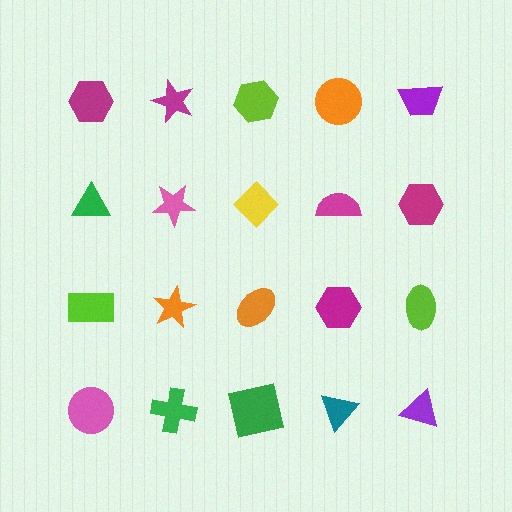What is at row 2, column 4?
A magenta semicircle.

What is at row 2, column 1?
A green triangle.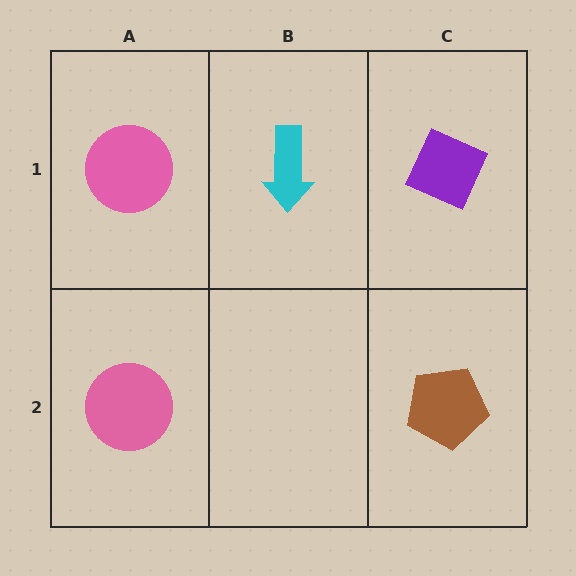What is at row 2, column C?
A brown pentagon.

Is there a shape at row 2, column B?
No, that cell is empty.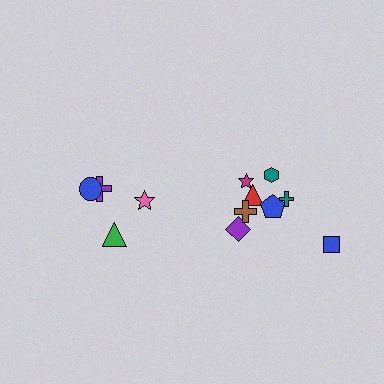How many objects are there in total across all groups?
There are 12 objects.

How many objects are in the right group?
There are 8 objects.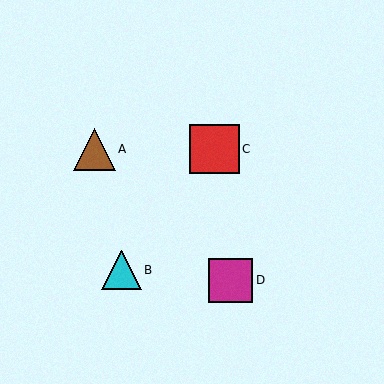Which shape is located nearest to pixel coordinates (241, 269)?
The magenta square (labeled D) at (231, 280) is nearest to that location.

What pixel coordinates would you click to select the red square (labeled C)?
Click at (214, 149) to select the red square C.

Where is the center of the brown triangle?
The center of the brown triangle is at (95, 149).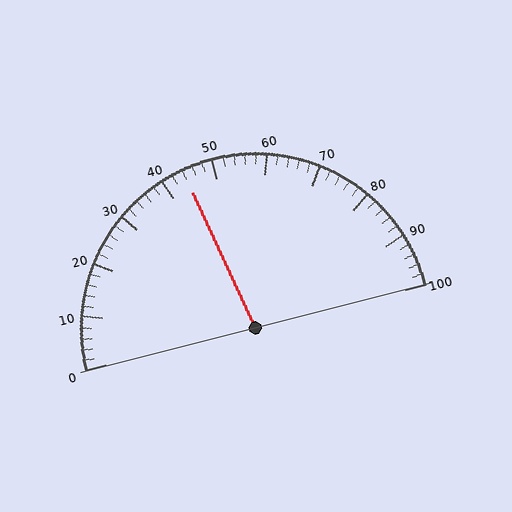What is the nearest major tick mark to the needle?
The nearest major tick mark is 40.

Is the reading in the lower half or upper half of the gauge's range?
The reading is in the lower half of the range (0 to 100).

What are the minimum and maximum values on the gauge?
The gauge ranges from 0 to 100.